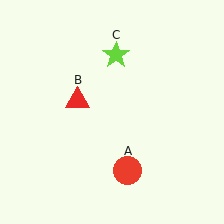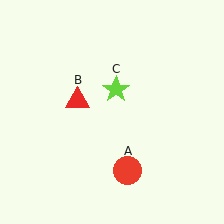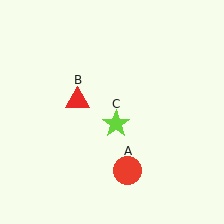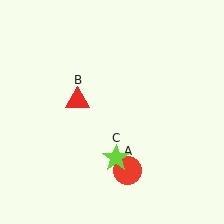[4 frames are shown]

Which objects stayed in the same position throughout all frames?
Red circle (object A) and red triangle (object B) remained stationary.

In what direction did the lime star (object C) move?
The lime star (object C) moved down.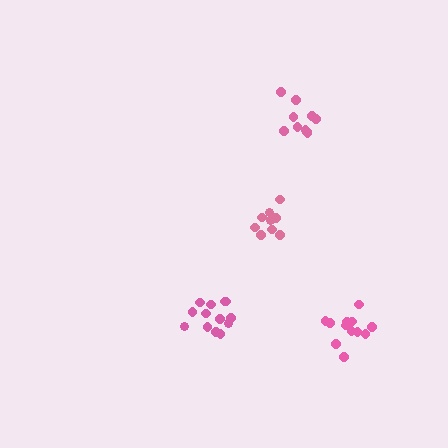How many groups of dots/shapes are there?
There are 4 groups.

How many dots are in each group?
Group 1: 13 dots, Group 2: 10 dots, Group 3: 12 dots, Group 4: 9 dots (44 total).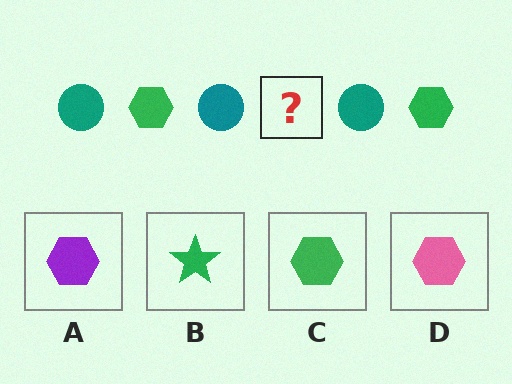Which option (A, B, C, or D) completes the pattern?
C.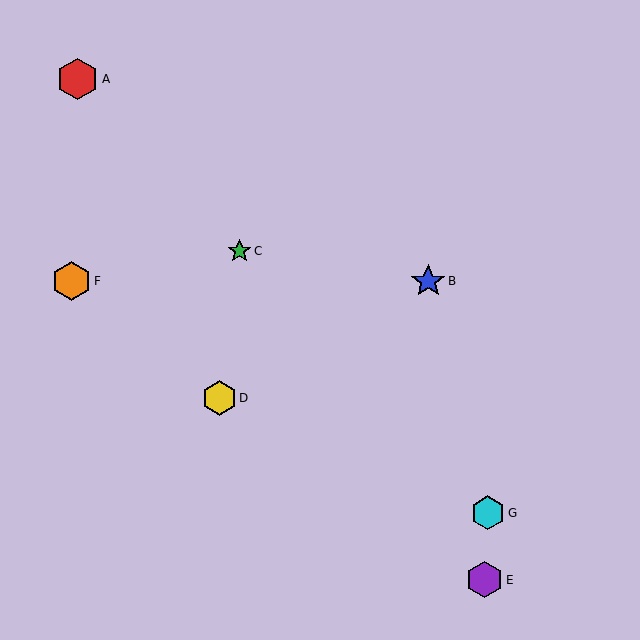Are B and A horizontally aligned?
No, B is at y≈281 and A is at y≈79.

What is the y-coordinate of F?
Object F is at y≈281.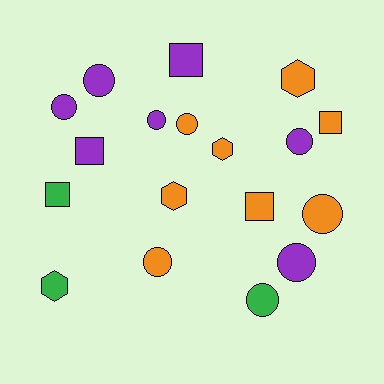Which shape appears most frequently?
Circle, with 9 objects.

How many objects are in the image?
There are 18 objects.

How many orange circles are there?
There are 3 orange circles.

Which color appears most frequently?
Orange, with 8 objects.